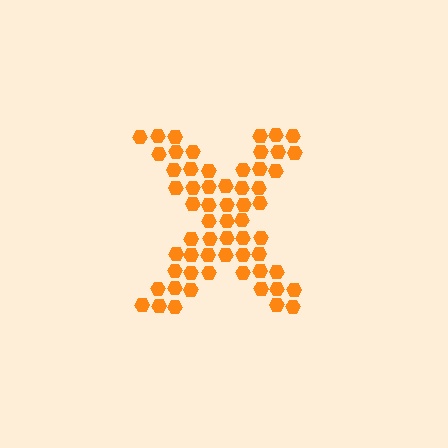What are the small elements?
The small elements are hexagons.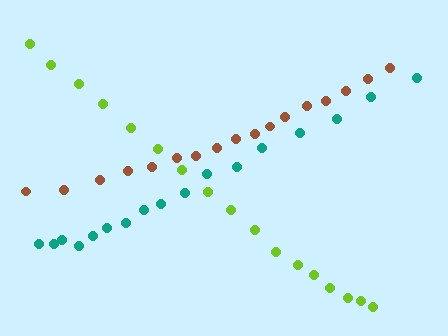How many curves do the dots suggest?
There are 3 distinct paths.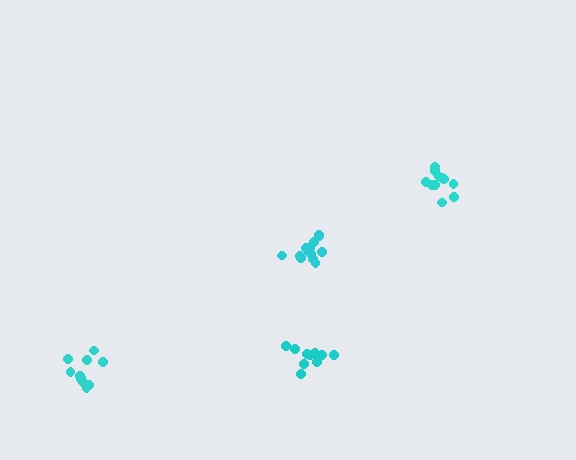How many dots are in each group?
Group 1: 11 dots, Group 2: 13 dots, Group 3: 11 dots, Group 4: 11 dots (46 total).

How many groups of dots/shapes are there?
There are 4 groups.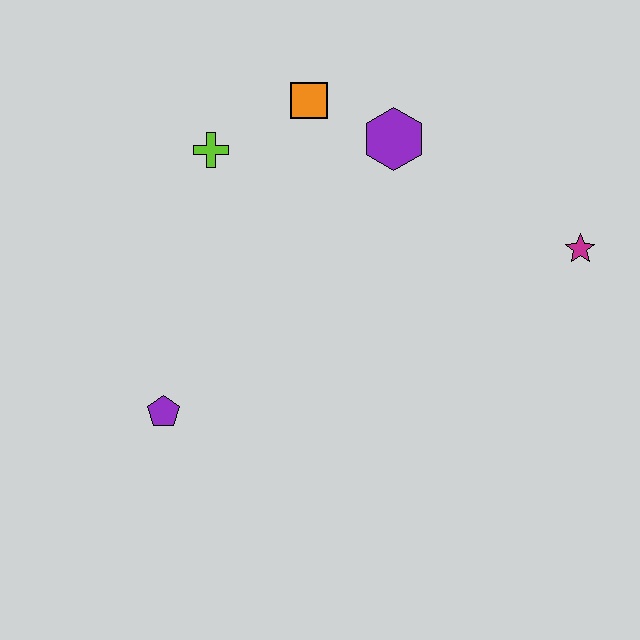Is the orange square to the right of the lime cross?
Yes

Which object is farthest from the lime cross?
The magenta star is farthest from the lime cross.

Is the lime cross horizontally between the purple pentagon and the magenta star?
Yes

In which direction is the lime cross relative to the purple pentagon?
The lime cross is above the purple pentagon.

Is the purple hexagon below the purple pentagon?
No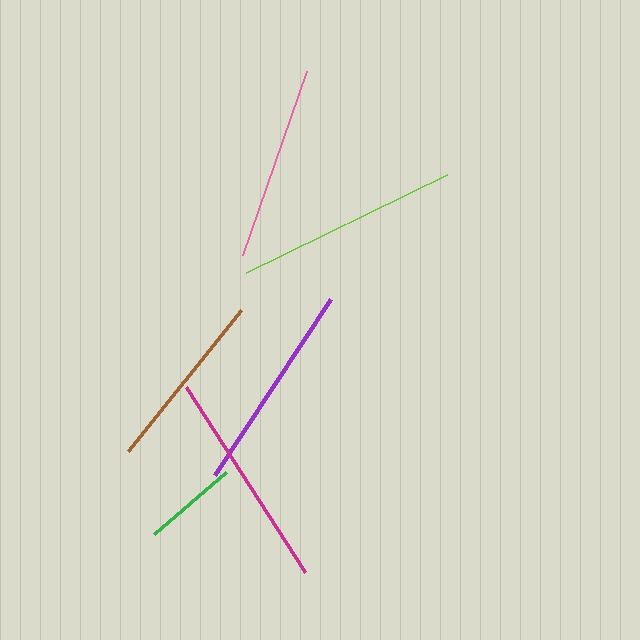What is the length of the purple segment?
The purple segment is approximately 211 pixels long.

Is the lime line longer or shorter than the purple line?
The lime line is longer than the purple line.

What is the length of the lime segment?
The lime segment is approximately 224 pixels long.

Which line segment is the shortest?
The green line is the shortest at approximately 96 pixels.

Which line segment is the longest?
The lime line is the longest at approximately 224 pixels.